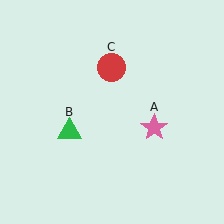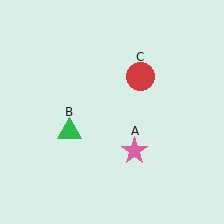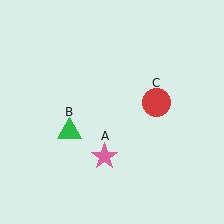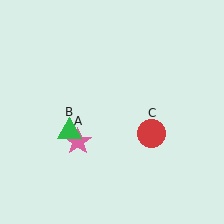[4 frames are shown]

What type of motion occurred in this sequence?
The pink star (object A), red circle (object C) rotated clockwise around the center of the scene.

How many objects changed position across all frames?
2 objects changed position: pink star (object A), red circle (object C).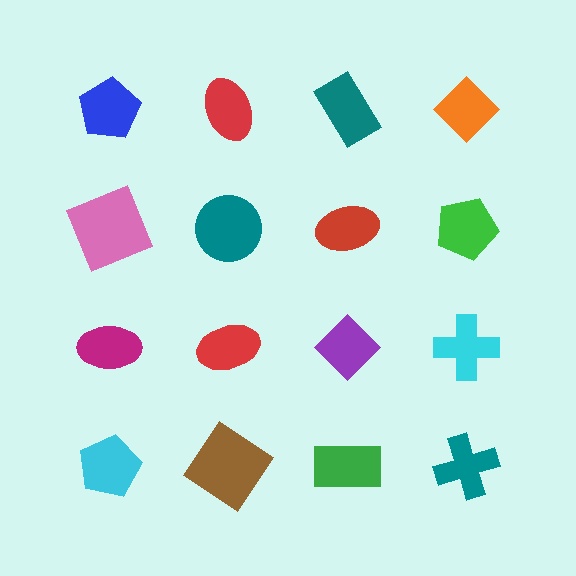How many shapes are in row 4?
4 shapes.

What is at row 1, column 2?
A red ellipse.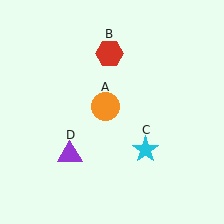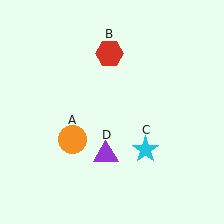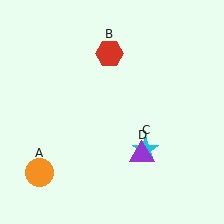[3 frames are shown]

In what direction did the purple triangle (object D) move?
The purple triangle (object D) moved right.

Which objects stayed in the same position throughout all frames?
Red hexagon (object B) and cyan star (object C) remained stationary.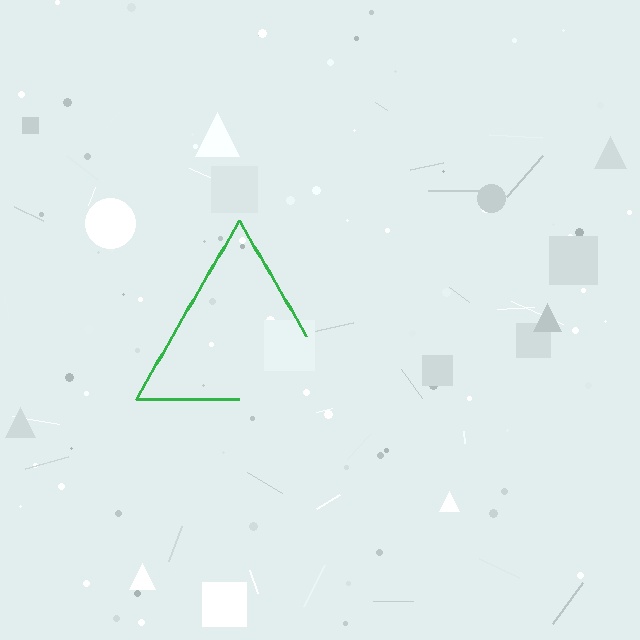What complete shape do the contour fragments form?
The contour fragments form a triangle.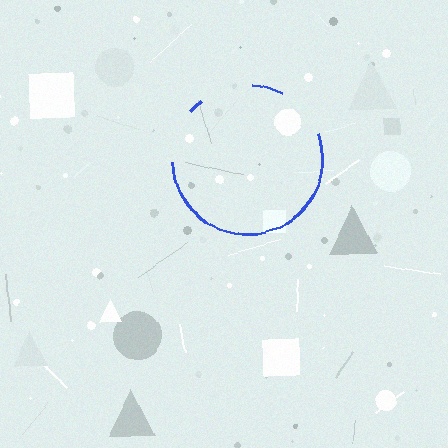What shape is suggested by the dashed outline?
The dashed outline suggests a circle.